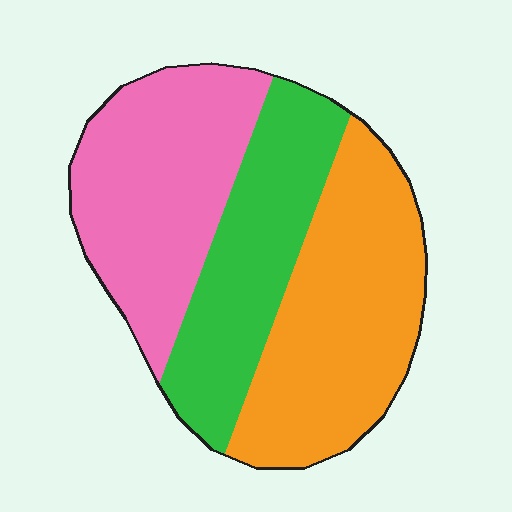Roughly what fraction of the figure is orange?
Orange covers 38% of the figure.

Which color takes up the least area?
Green, at roughly 30%.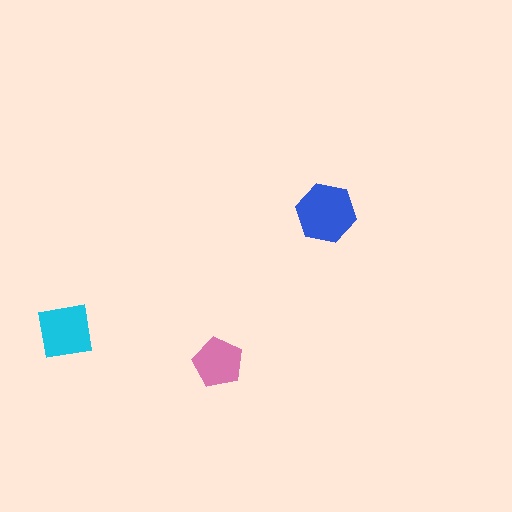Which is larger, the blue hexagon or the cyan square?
The blue hexagon.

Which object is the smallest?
The pink pentagon.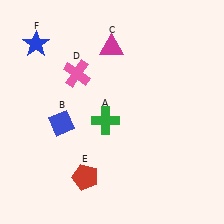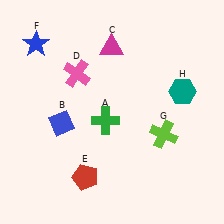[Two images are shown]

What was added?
A lime cross (G), a teal hexagon (H) were added in Image 2.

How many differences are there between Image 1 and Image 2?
There are 2 differences between the two images.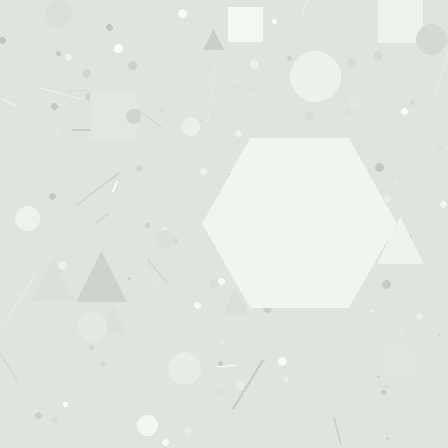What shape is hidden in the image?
A hexagon is hidden in the image.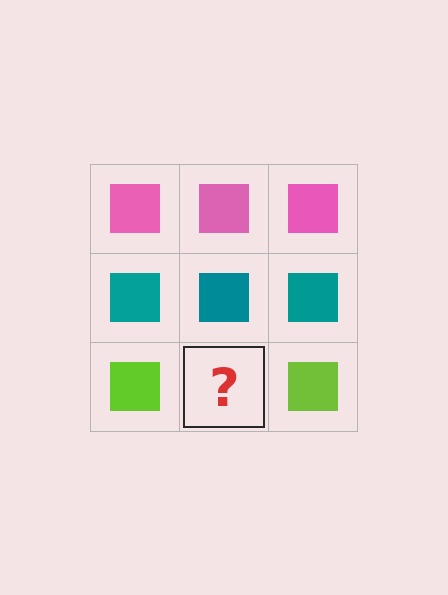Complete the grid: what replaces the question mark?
The question mark should be replaced with a lime square.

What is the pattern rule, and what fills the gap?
The rule is that each row has a consistent color. The gap should be filled with a lime square.